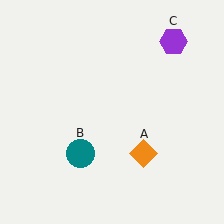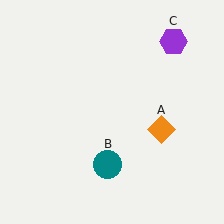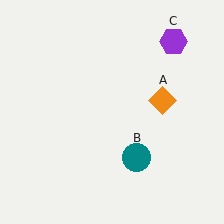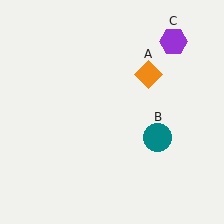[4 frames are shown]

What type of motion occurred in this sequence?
The orange diamond (object A), teal circle (object B) rotated counterclockwise around the center of the scene.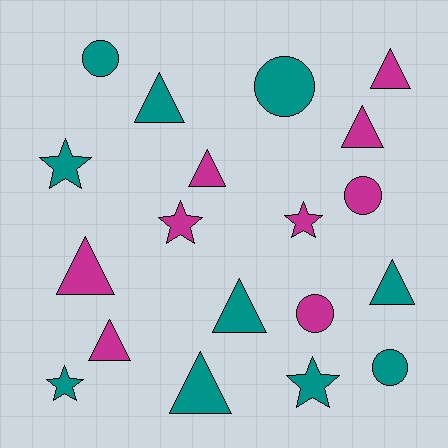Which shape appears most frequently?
Triangle, with 9 objects.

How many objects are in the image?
There are 19 objects.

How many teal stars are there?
There are 3 teal stars.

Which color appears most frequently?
Teal, with 10 objects.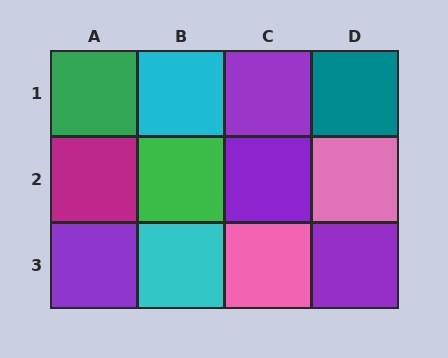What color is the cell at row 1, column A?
Green.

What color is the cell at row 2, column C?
Purple.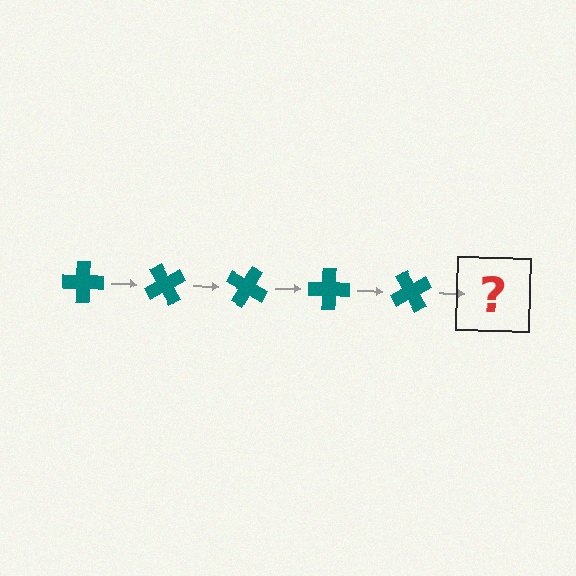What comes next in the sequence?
The next element should be a teal cross rotated 300 degrees.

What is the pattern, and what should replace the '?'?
The pattern is that the cross rotates 60 degrees each step. The '?' should be a teal cross rotated 300 degrees.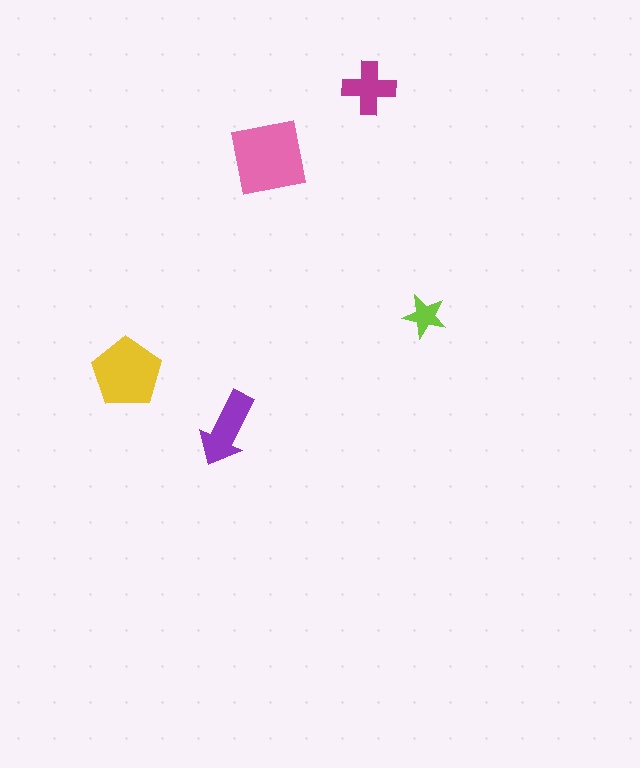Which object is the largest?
The pink square.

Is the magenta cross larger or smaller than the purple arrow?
Smaller.